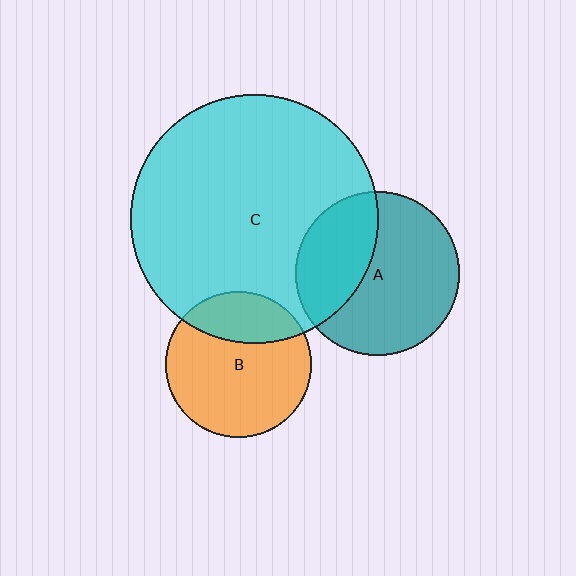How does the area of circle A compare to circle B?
Approximately 1.3 times.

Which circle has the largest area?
Circle C (cyan).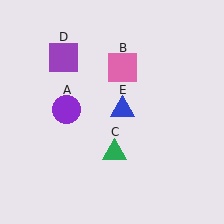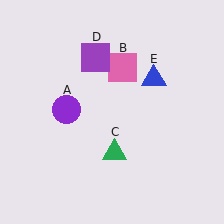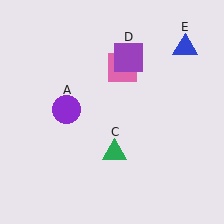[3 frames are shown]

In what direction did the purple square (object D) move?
The purple square (object D) moved right.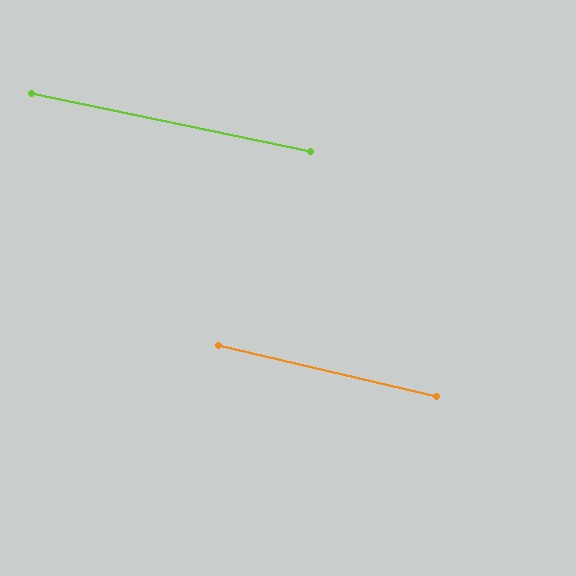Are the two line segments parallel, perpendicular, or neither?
Parallel — their directions differ by only 1.5°.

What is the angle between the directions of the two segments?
Approximately 1 degree.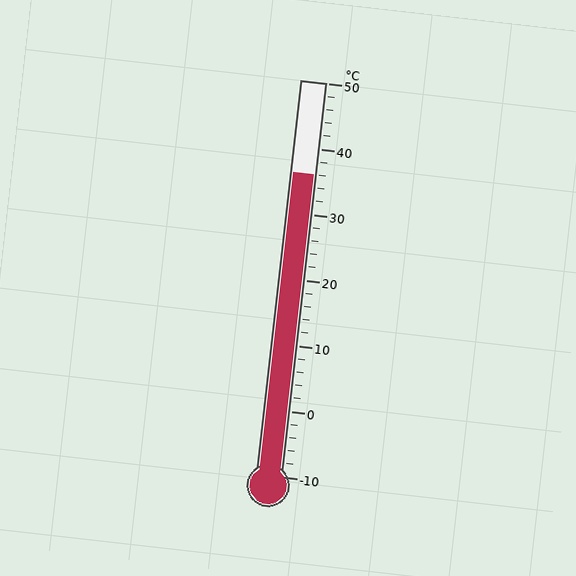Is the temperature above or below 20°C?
The temperature is above 20°C.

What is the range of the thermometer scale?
The thermometer scale ranges from -10°C to 50°C.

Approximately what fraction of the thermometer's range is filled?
The thermometer is filled to approximately 75% of its range.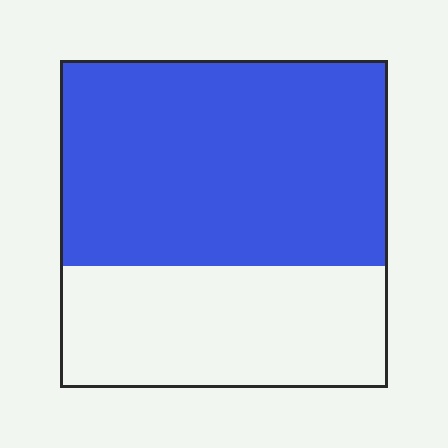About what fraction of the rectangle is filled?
About five eighths (5/8).